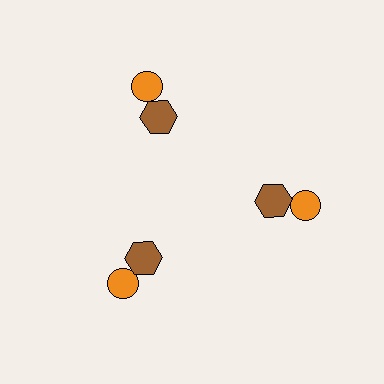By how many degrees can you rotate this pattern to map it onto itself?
The pattern maps onto itself every 120 degrees of rotation.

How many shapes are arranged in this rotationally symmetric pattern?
There are 6 shapes, arranged in 3 groups of 2.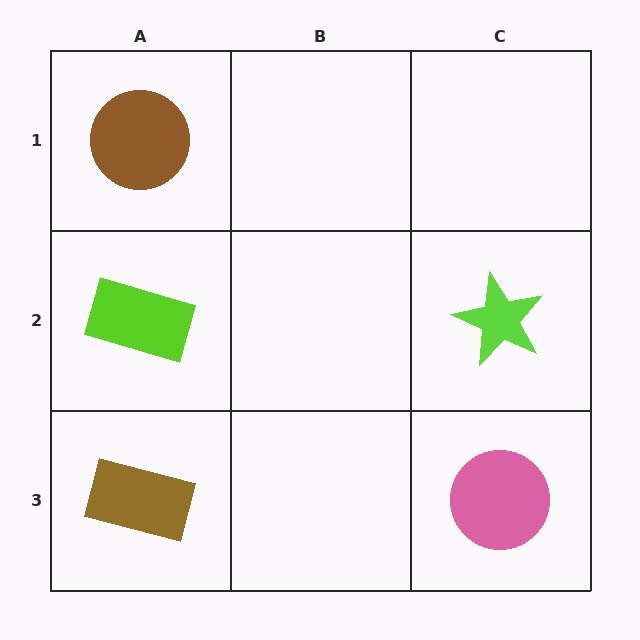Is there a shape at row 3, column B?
No, that cell is empty.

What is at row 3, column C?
A pink circle.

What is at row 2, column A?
A lime rectangle.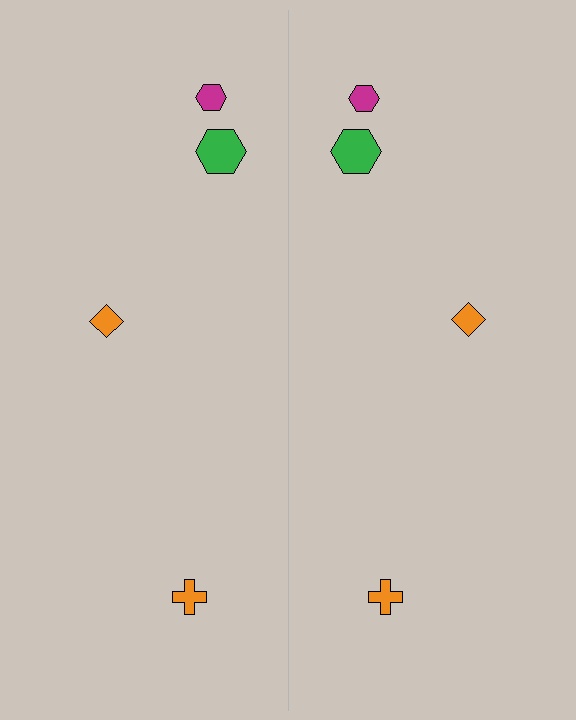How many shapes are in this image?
There are 8 shapes in this image.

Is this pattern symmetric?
Yes, this pattern has bilateral (reflection) symmetry.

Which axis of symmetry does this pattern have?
The pattern has a vertical axis of symmetry running through the center of the image.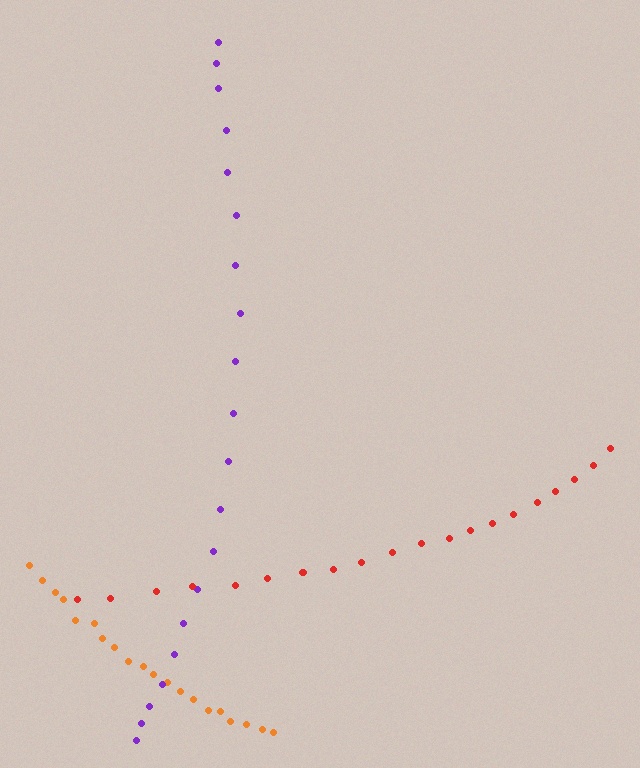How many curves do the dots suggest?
There are 3 distinct paths.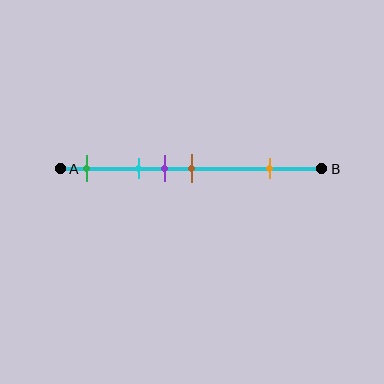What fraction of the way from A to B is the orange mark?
The orange mark is approximately 80% (0.8) of the way from A to B.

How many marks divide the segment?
There are 5 marks dividing the segment.